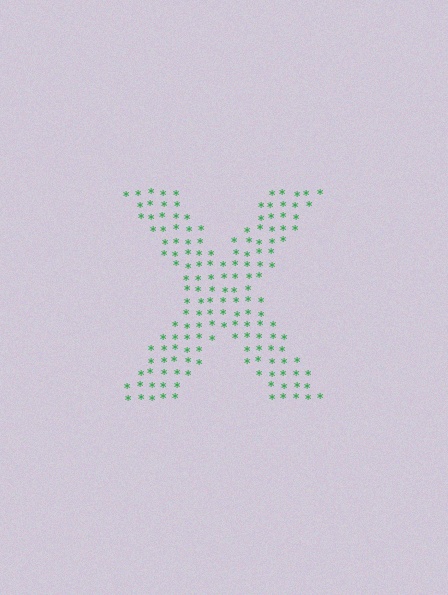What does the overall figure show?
The overall figure shows the letter X.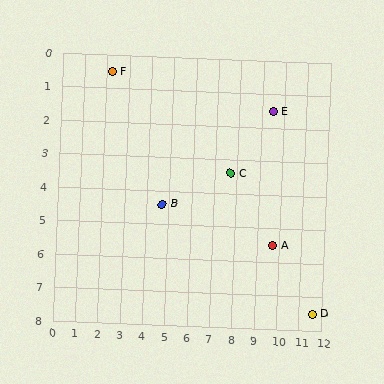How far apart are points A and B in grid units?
Points A and B are about 5.1 grid units apart.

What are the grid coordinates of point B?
Point B is at approximately (4.7, 4.4).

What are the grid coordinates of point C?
Point C is at approximately (7.7, 3.4).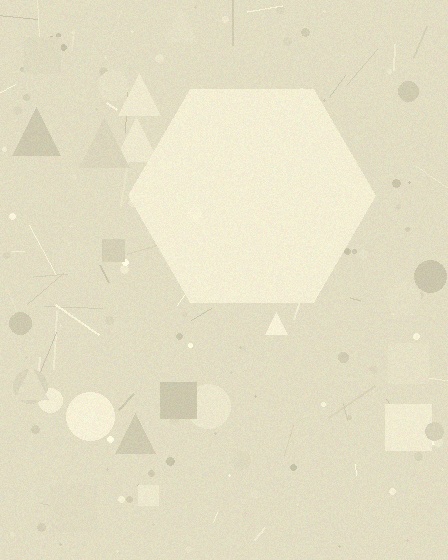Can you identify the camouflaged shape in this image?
The camouflaged shape is a hexagon.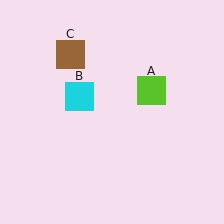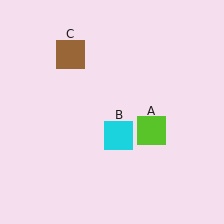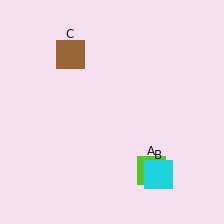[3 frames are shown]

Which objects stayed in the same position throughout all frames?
Brown square (object C) remained stationary.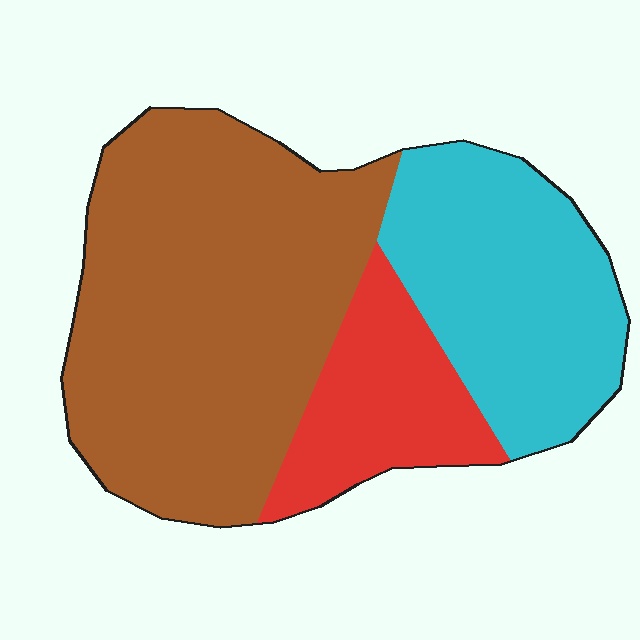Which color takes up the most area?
Brown, at roughly 55%.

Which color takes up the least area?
Red, at roughly 15%.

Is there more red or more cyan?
Cyan.